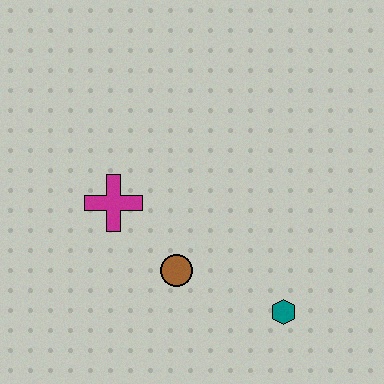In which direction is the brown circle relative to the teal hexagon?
The brown circle is to the left of the teal hexagon.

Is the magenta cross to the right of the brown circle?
No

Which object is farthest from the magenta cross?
The teal hexagon is farthest from the magenta cross.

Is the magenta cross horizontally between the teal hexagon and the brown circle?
No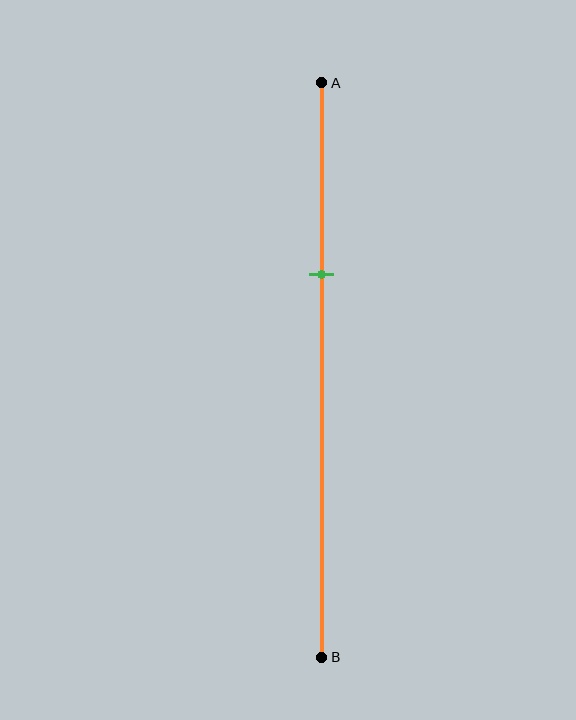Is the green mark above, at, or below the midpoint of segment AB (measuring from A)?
The green mark is above the midpoint of segment AB.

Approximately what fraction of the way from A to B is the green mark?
The green mark is approximately 35% of the way from A to B.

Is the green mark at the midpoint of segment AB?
No, the mark is at about 35% from A, not at the 50% midpoint.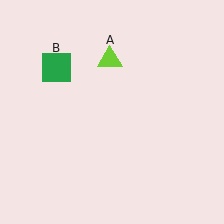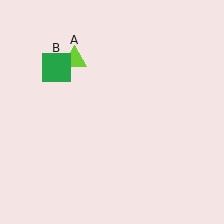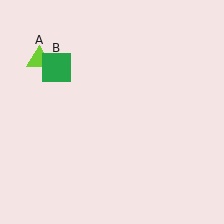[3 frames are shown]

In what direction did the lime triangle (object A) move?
The lime triangle (object A) moved left.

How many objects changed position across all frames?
1 object changed position: lime triangle (object A).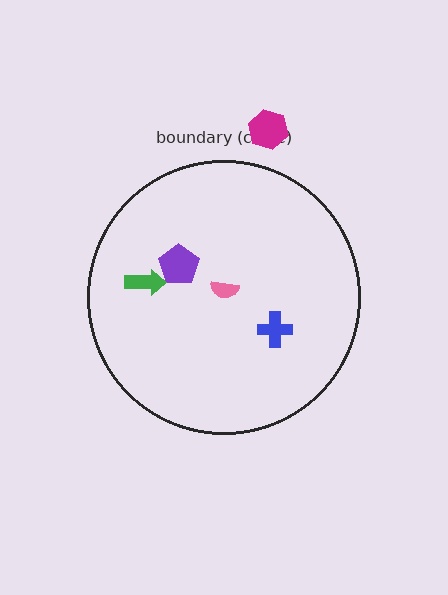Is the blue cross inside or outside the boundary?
Inside.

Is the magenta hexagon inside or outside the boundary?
Outside.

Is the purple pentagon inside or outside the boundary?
Inside.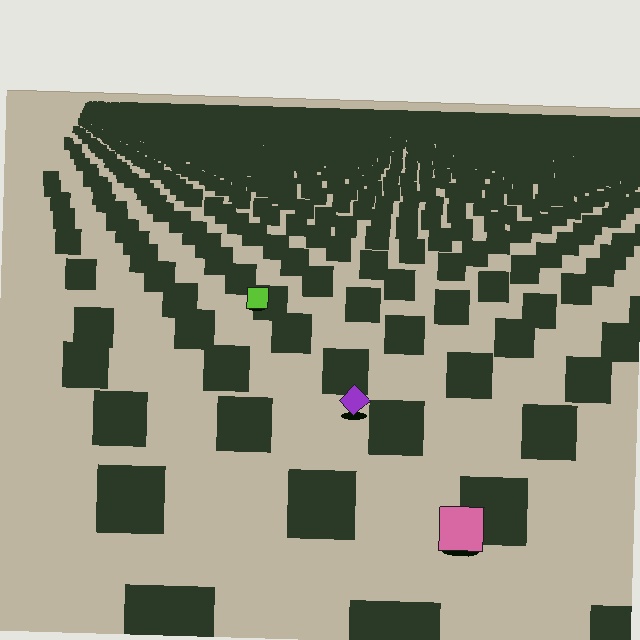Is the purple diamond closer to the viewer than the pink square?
No. The pink square is closer — you can tell from the texture gradient: the ground texture is coarser near it.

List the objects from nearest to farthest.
From nearest to farthest: the pink square, the purple diamond, the lime square.